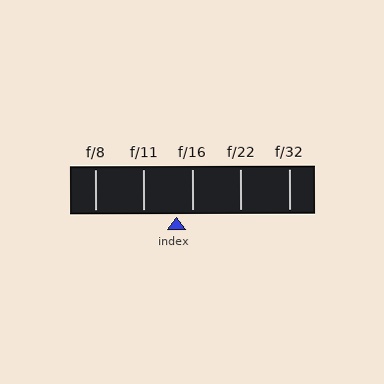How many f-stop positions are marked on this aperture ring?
There are 5 f-stop positions marked.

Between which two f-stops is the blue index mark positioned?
The index mark is between f/11 and f/16.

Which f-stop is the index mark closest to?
The index mark is closest to f/16.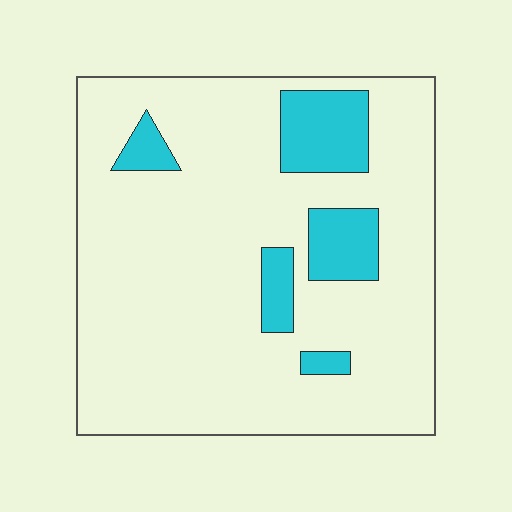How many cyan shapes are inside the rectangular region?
5.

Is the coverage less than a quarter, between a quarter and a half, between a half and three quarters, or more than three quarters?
Less than a quarter.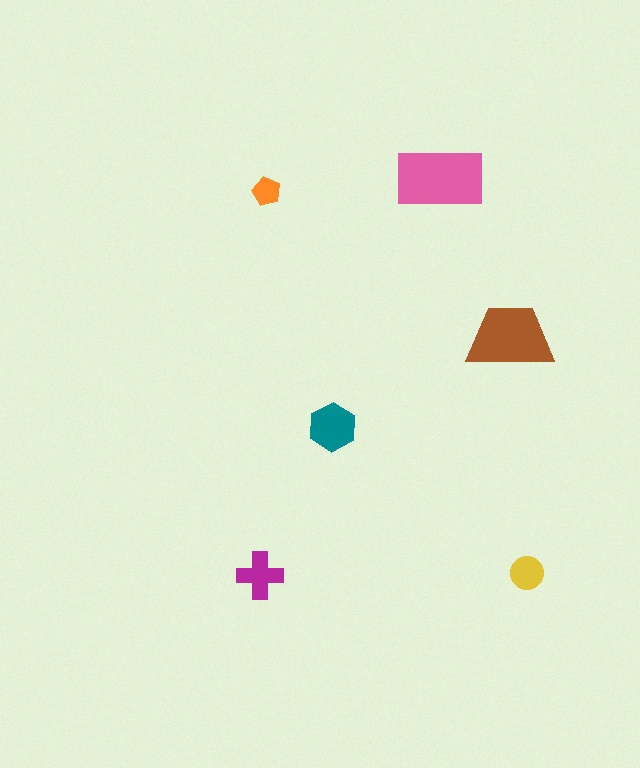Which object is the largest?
The pink rectangle.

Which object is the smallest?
The orange pentagon.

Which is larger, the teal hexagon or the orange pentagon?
The teal hexagon.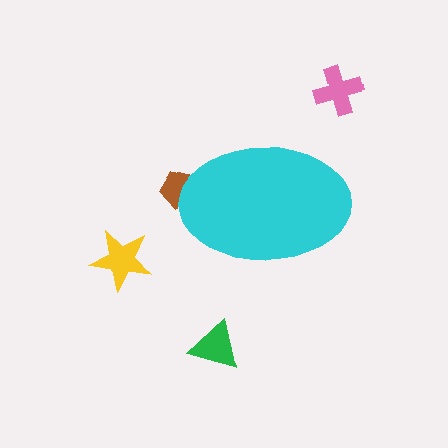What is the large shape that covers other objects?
A cyan ellipse.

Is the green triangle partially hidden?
No, the green triangle is fully visible.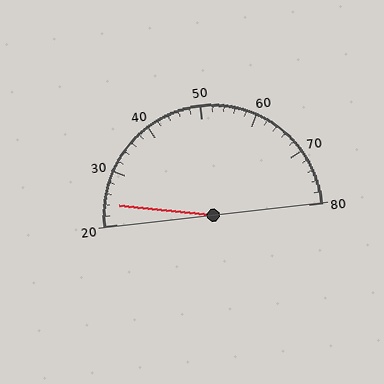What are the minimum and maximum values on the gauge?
The gauge ranges from 20 to 80.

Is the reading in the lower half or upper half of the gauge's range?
The reading is in the lower half of the range (20 to 80).